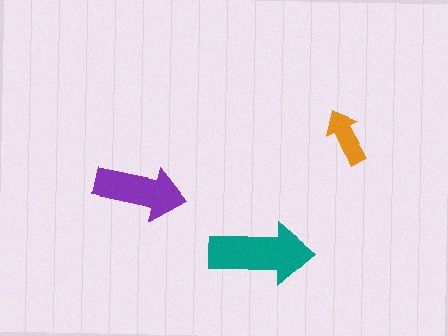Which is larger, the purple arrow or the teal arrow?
The teal one.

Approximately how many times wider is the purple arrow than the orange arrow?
About 1.5 times wider.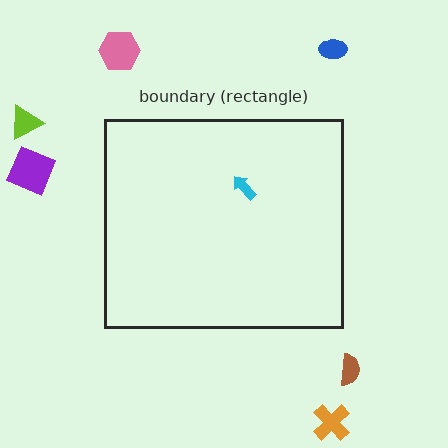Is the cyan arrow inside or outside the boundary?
Inside.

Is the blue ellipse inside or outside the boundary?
Outside.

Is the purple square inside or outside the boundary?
Outside.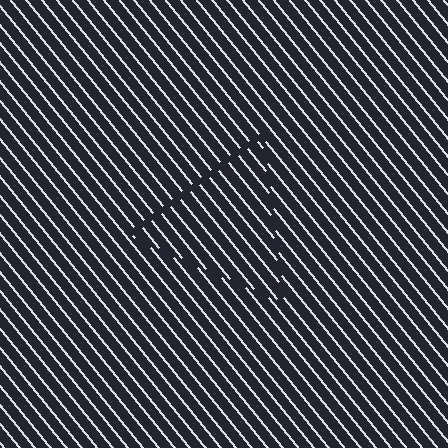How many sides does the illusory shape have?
3 sides — the line-ends trace a triangle.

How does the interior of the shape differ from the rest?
The interior of the shape contains the same grating, shifted by half a period — the contour is defined by the phase discontinuity where line-ends from the inner and outer gratings abut.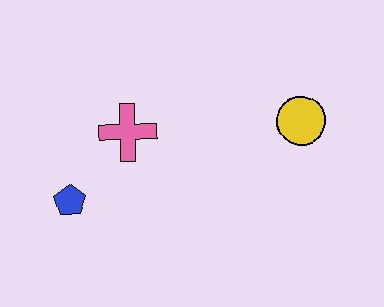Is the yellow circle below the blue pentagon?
No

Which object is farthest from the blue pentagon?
The yellow circle is farthest from the blue pentagon.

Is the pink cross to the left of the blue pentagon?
No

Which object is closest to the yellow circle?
The pink cross is closest to the yellow circle.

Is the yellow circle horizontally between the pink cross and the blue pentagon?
No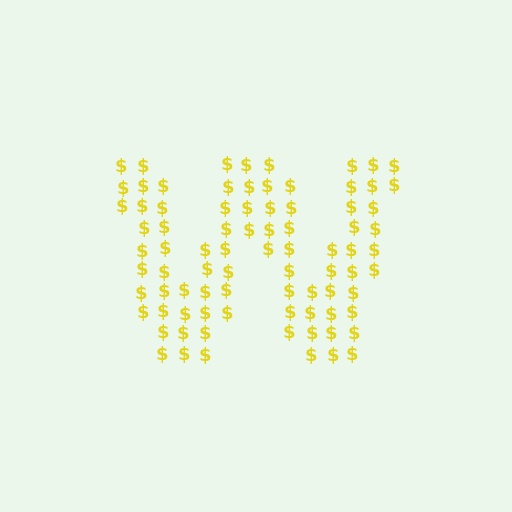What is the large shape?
The large shape is the letter W.